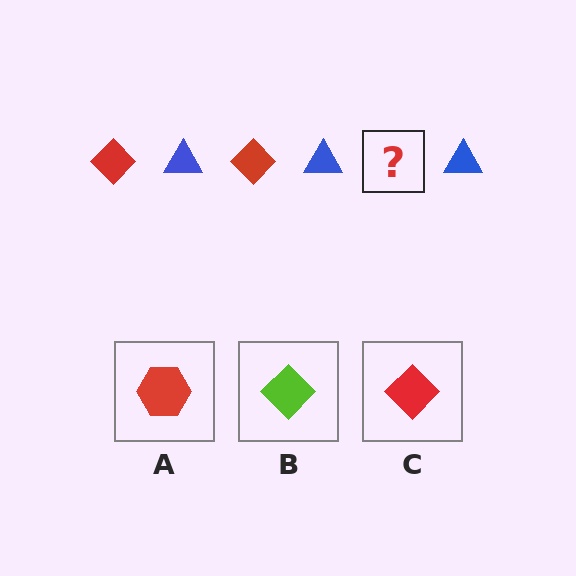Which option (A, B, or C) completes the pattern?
C.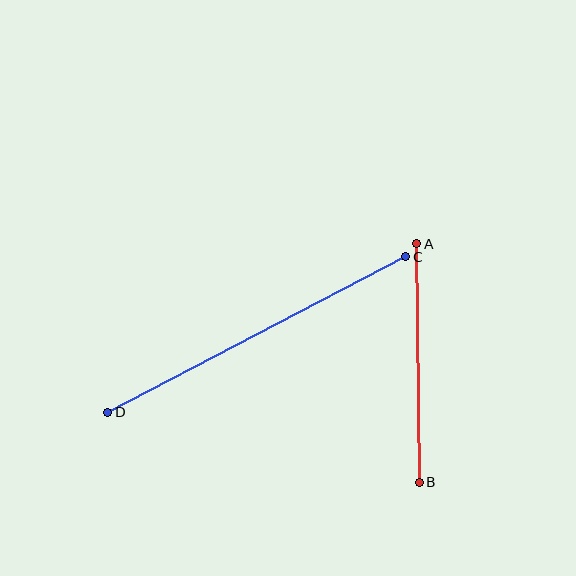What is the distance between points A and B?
The distance is approximately 238 pixels.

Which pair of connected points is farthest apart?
Points C and D are farthest apart.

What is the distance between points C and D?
The distance is approximately 336 pixels.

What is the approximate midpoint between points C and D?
The midpoint is at approximately (257, 334) pixels.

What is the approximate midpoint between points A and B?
The midpoint is at approximately (418, 363) pixels.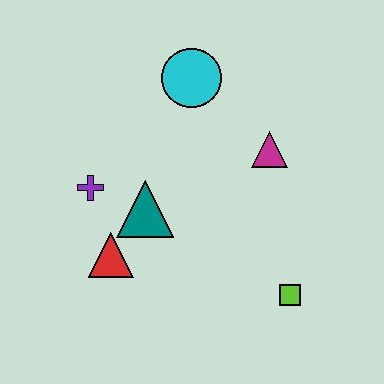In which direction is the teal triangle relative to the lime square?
The teal triangle is to the left of the lime square.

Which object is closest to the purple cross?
The teal triangle is closest to the purple cross.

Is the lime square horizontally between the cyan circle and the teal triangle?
No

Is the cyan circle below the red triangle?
No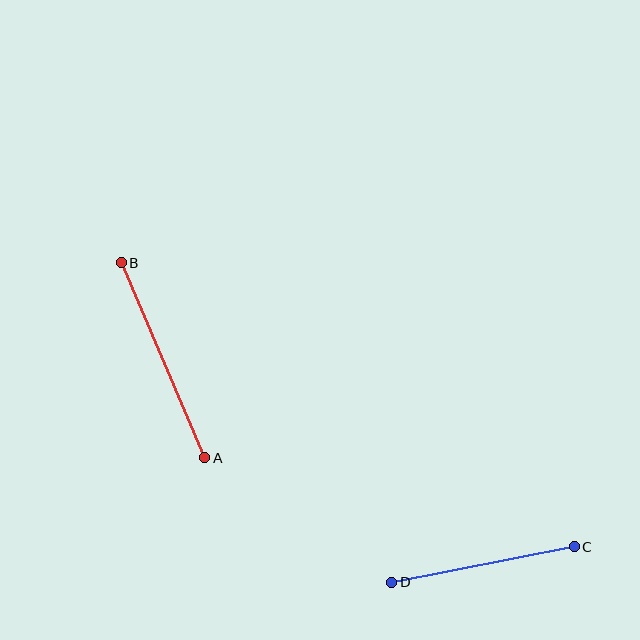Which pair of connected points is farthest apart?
Points A and B are farthest apart.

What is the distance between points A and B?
The distance is approximately 212 pixels.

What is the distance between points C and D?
The distance is approximately 186 pixels.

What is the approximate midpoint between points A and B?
The midpoint is at approximately (163, 360) pixels.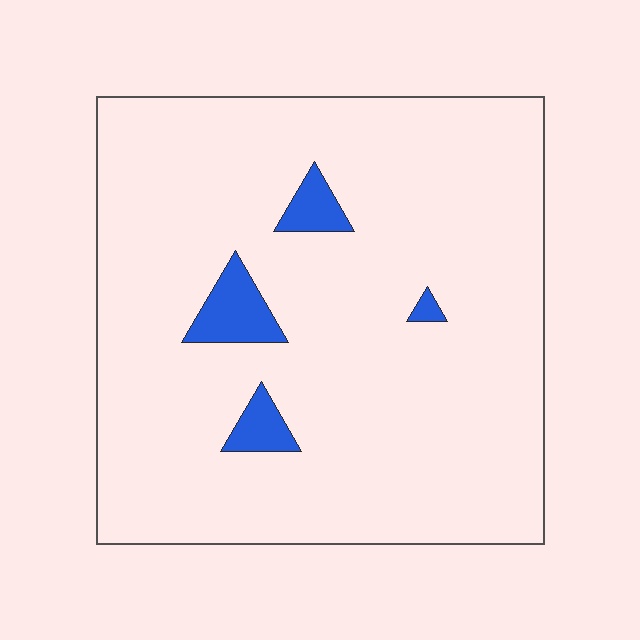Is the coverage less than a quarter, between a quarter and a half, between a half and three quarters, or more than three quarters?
Less than a quarter.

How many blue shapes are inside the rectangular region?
4.